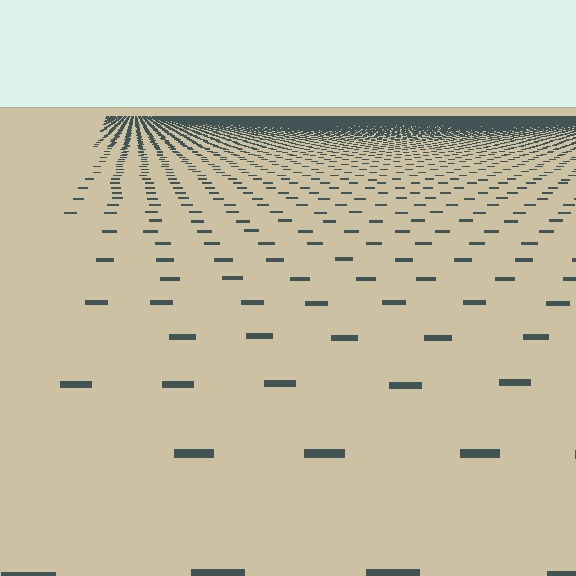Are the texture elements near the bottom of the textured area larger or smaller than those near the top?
Larger. Near the bottom, elements are closer to the viewer and appear at a bigger on-screen size.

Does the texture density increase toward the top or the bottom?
Density increases toward the top.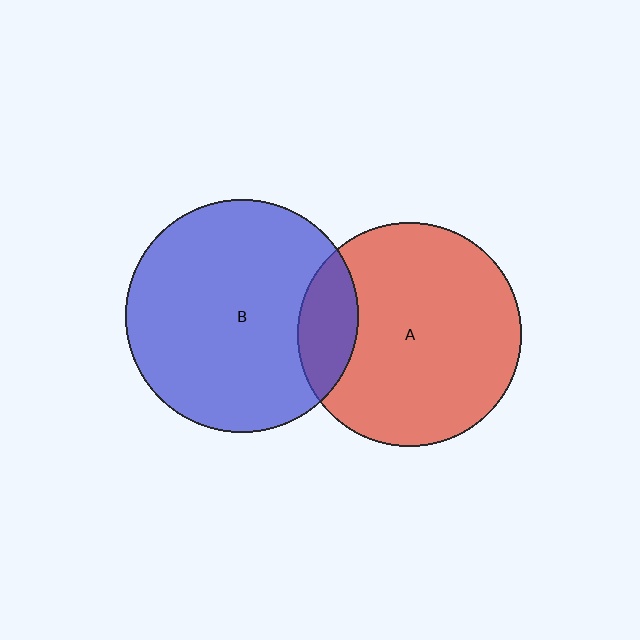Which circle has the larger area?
Circle B (blue).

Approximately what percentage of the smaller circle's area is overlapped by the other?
Approximately 15%.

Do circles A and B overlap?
Yes.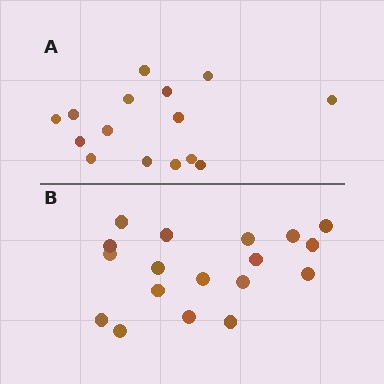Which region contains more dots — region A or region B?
Region B (the bottom region) has more dots.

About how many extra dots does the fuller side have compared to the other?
Region B has just a few more — roughly 2 or 3 more dots than region A.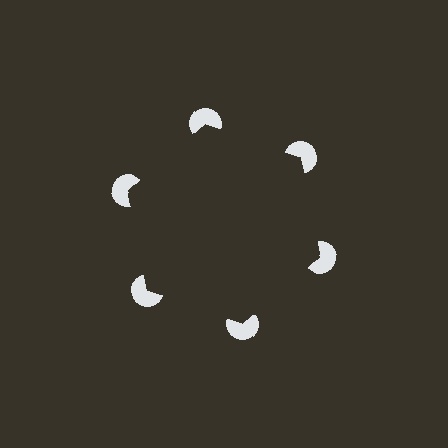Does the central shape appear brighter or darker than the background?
It typically appears slightly darker than the background, even though no actual brightness change is drawn.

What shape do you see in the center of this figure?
An illusory hexagon — its edges are inferred from the aligned wedge cuts in the pac-man discs, not physically drawn.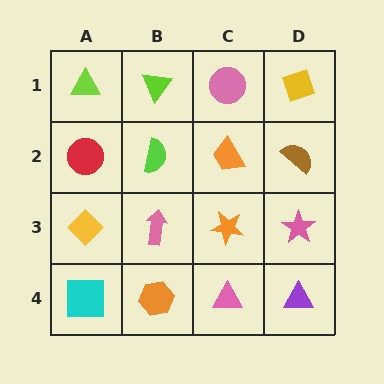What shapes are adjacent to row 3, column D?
A brown semicircle (row 2, column D), a purple triangle (row 4, column D), an orange star (row 3, column C).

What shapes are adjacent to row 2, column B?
A lime triangle (row 1, column B), a pink arrow (row 3, column B), a red circle (row 2, column A), an orange trapezoid (row 2, column C).